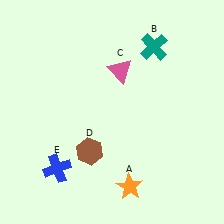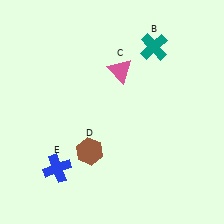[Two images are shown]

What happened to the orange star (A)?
The orange star (A) was removed in Image 2. It was in the bottom-right area of Image 1.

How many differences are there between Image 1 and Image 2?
There is 1 difference between the two images.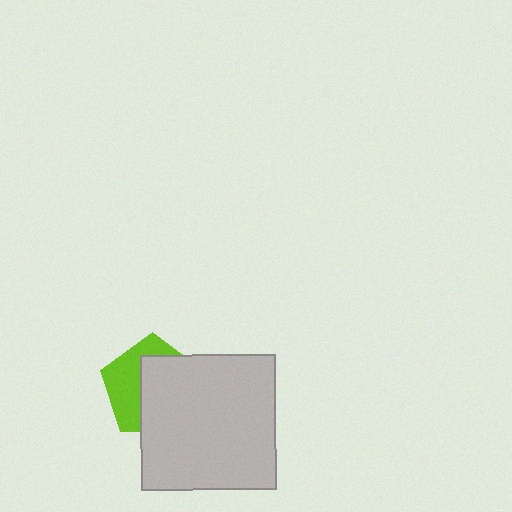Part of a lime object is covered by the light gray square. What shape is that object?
It is a pentagon.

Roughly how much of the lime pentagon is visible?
A small part of it is visible (roughly 42%).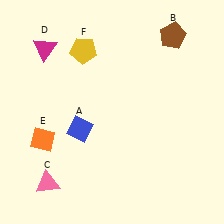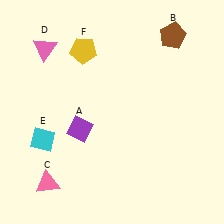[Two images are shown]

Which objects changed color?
A changed from blue to purple. D changed from magenta to pink. E changed from orange to cyan.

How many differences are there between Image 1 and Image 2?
There are 3 differences between the two images.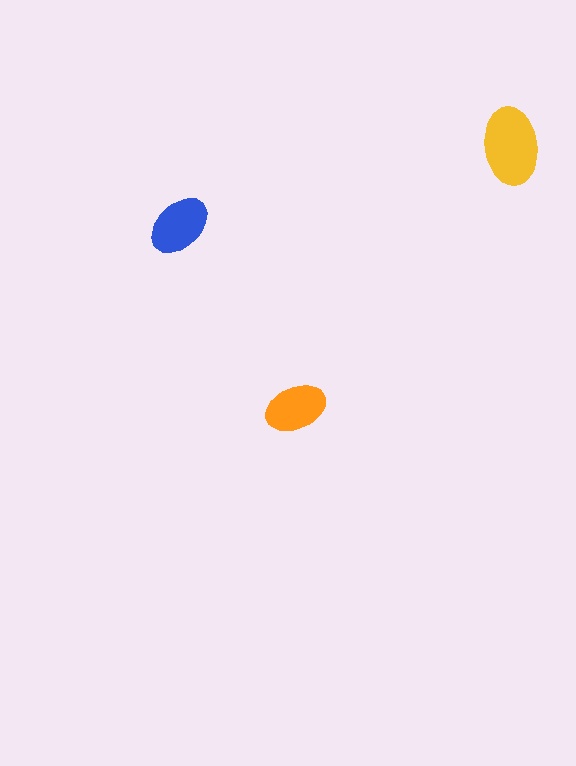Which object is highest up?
The yellow ellipse is topmost.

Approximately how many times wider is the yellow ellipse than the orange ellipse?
About 1.5 times wider.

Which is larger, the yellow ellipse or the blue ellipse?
The yellow one.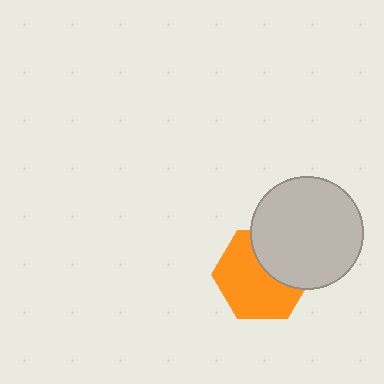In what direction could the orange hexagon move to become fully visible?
The orange hexagon could move toward the lower-left. That would shift it out from behind the light gray circle entirely.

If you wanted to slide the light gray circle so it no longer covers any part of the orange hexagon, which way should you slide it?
Slide it toward the upper-right — that is the most direct way to separate the two shapes.